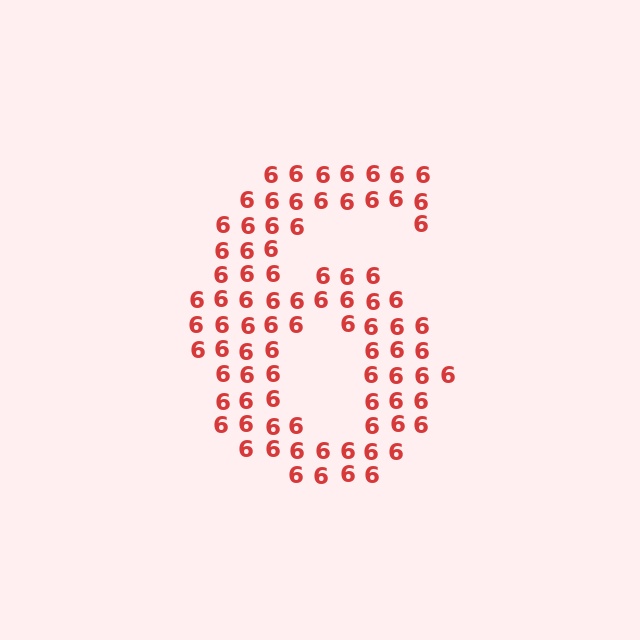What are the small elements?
The small elements are digit 6's.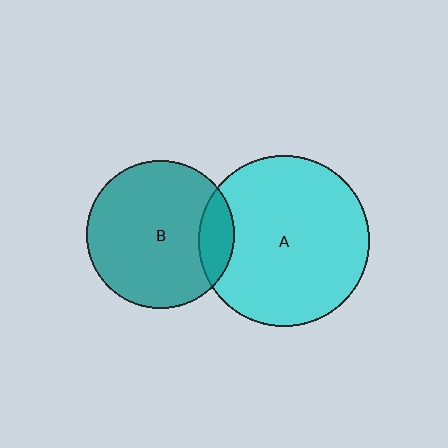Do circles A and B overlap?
Yes.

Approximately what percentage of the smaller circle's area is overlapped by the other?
Approximately 15%.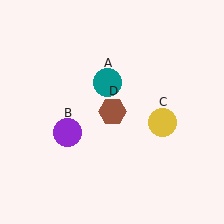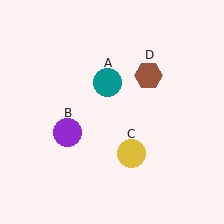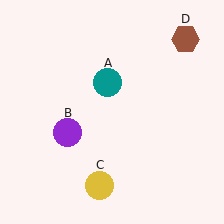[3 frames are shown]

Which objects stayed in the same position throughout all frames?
Teal circle (object A) and purple circle (object B) remained stationary.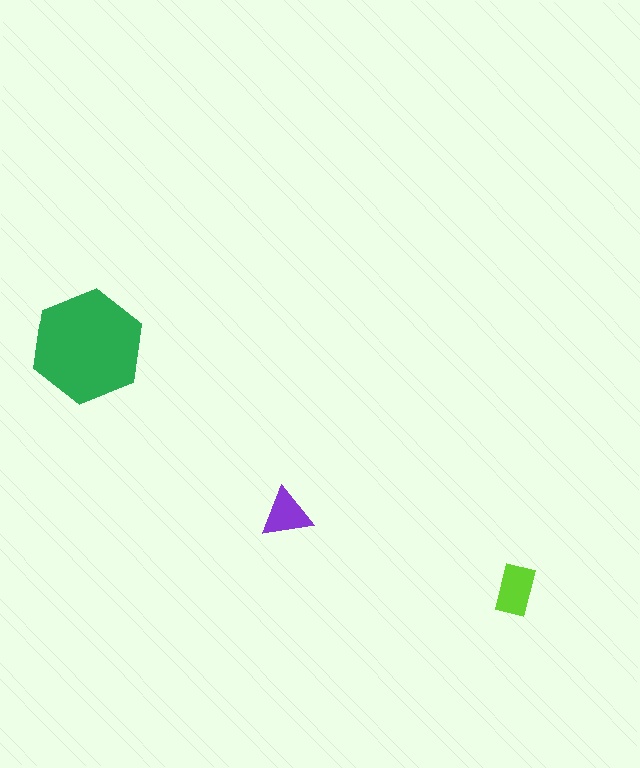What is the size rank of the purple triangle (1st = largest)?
3rd.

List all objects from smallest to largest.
The purple triangle, the lime rectangle, the green hexagon.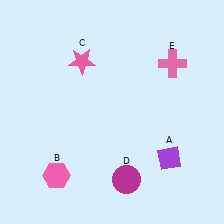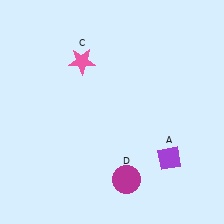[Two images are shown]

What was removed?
The pink hexagon (B), the pink cross (E) were removed in Image 2.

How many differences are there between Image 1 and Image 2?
There are 2 differences between the two images.